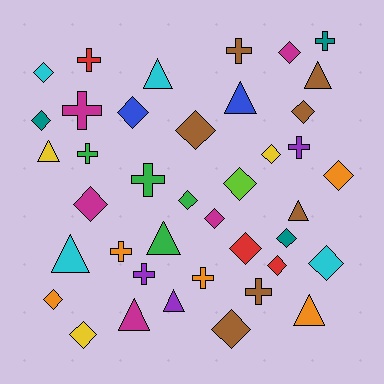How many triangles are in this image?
There are 10 triangles.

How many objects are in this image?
There are 40 objects.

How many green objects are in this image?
There are 4 green objects.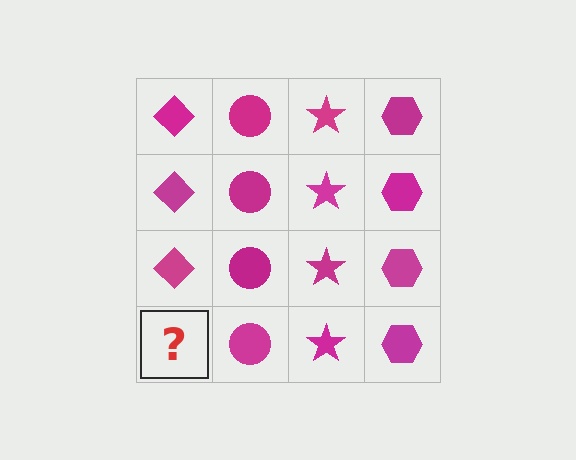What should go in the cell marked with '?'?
The missing cell should contain a magenta diamond.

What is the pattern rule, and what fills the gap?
The rule is that each column has a consistent shape. The gap should be filled with a magenta diamond.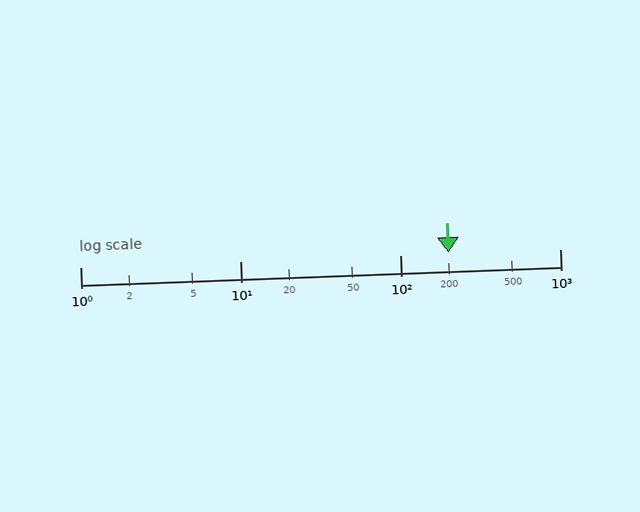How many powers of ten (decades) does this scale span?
The scale spans 3 decades, from 1 to 1000.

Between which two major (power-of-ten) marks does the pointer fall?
The pointer is between 100 and 1000.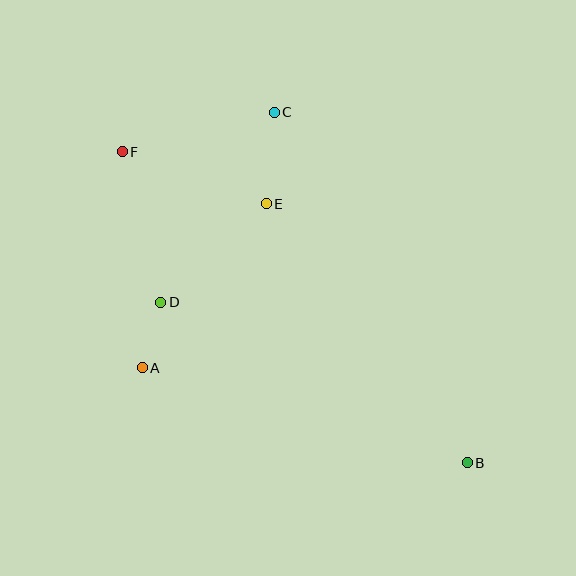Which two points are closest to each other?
Points A and D are closest to each other.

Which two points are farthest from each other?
Points B and F are farthest from each other.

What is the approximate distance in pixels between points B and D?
The distance between B and D is approximately 346 pixels.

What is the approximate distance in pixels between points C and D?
The distance between C and D is approximately 221 pixels.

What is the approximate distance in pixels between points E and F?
The distance between E and F is approximately 153 pixels.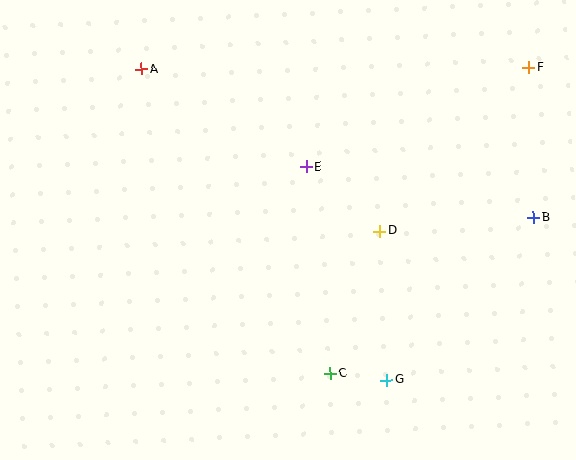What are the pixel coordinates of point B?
Point B is at (533, 217).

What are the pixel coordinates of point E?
Point E is at (307, 167).